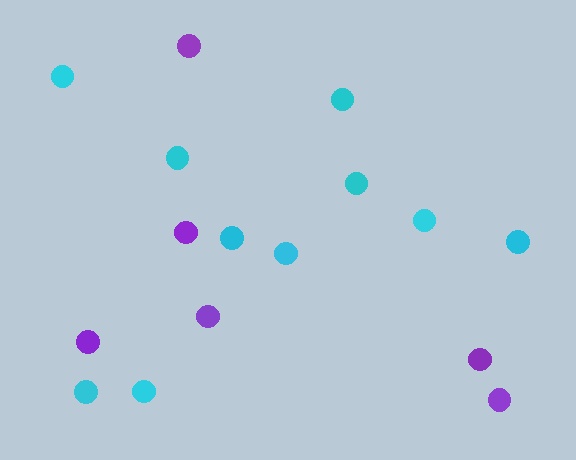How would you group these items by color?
There are 2 groups: one group of cyan circles (10) and one group of purple circles (6).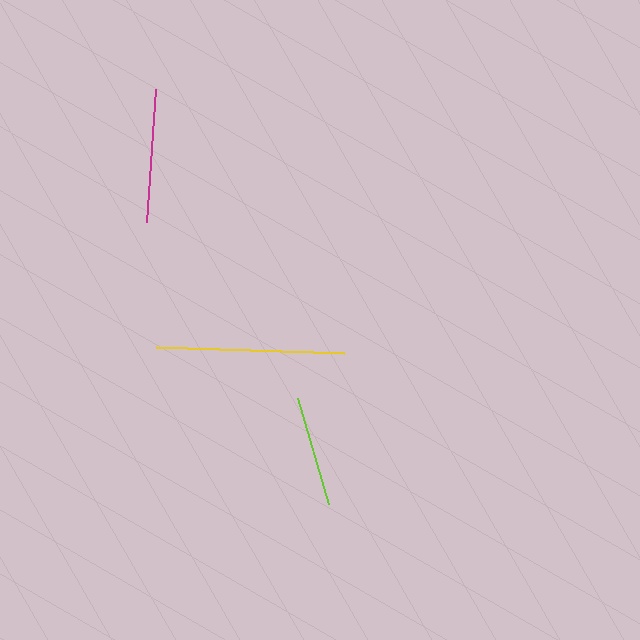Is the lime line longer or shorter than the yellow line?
The yellow line is longer than the lime line.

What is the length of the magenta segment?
The magenta segment is approximately 133 pixels long.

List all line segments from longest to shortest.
From longest to shortest: yellow, magenta, lime.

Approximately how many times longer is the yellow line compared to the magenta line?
The yellow line is approximately 1.4 times the length of the magenta line.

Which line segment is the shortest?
The lime line is the shortest at approximately 111 pixels.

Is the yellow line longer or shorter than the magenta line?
The yellow line is longer than the magenta line.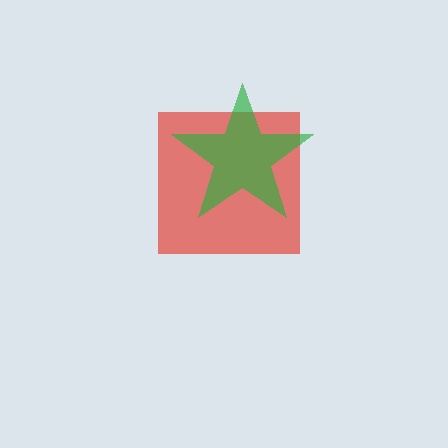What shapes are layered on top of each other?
The layered shapes are: a red square, a green star.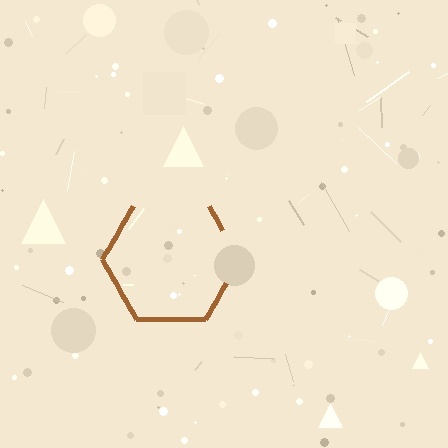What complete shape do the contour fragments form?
The contour fragments form a hexagon.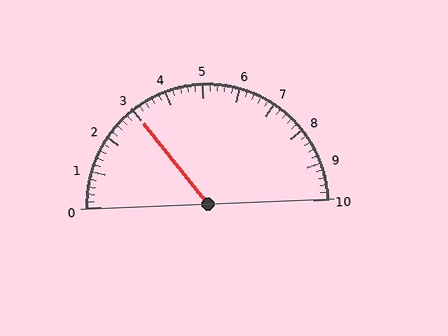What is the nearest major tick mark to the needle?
The nearest major tick mark is 3.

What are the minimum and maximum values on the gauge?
The gauge ranges from 0 to 10.